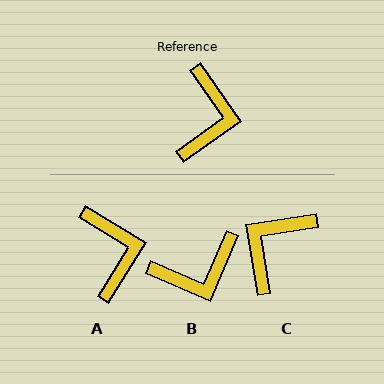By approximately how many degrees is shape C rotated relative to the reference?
Approximately 154 degrees counter-clockwise.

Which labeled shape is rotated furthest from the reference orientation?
C, about 154 degrees away.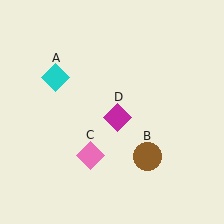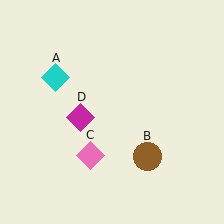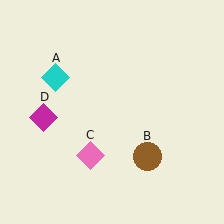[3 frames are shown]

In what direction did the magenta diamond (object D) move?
The magenta diamond (object D) moved left.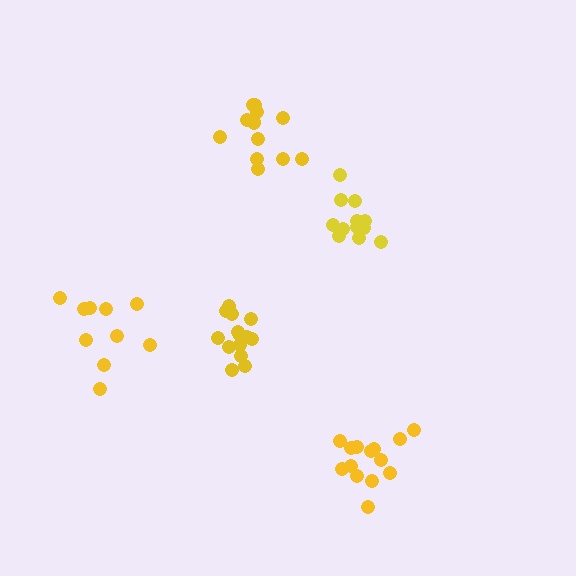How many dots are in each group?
Group 1: 12 dots, Group 2: 14 dots, Group 3: 12 dots, Group 4: 14 dots, Group 5: 10 dots (62 total).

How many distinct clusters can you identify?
There are 5 distinct clusters.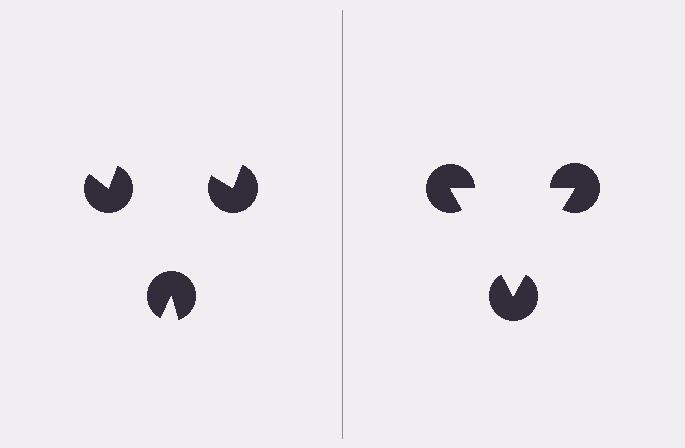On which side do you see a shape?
An illusory triangle appears on the right side. On the left side the wedge cuts are rotated, so no coherent shape forms.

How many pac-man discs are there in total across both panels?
6 — 3 on each side.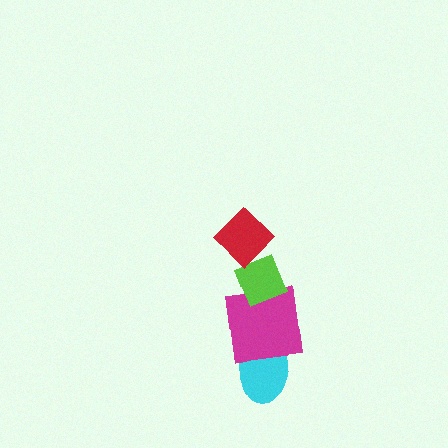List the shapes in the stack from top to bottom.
From top to bottom: the red diamond, the lime diamond, the magenta square, the cyan ellipse.